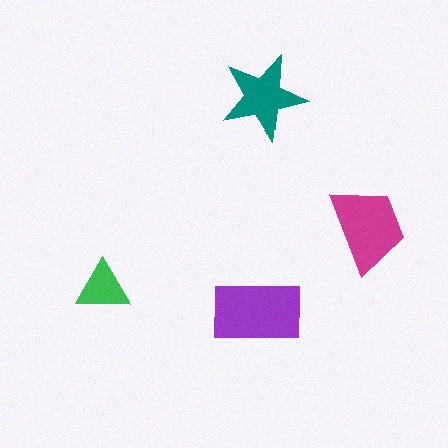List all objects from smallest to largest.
The green triangle, the teal star, the magenta trapezoid, the purple rectangle.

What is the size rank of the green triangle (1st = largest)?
4th.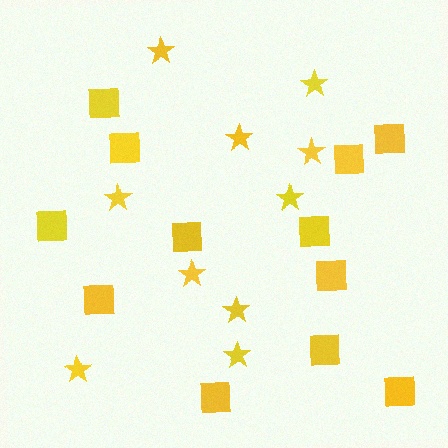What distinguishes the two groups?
There are 2 groups: one group of squares (12) and one group of stars (10).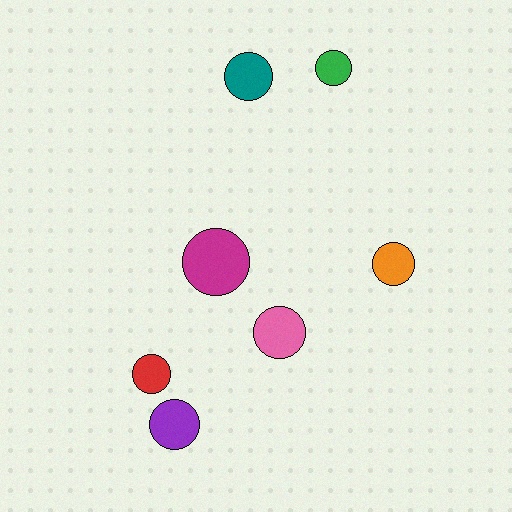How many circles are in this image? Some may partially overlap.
There are 7 circles.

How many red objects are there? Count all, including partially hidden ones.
There is 1 red object.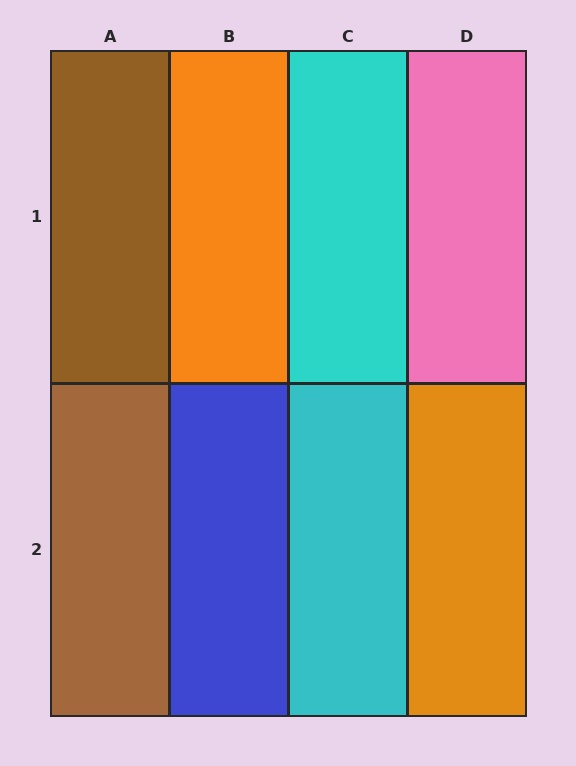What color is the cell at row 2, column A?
Brown.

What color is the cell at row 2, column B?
Blue.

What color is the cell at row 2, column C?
Cyan.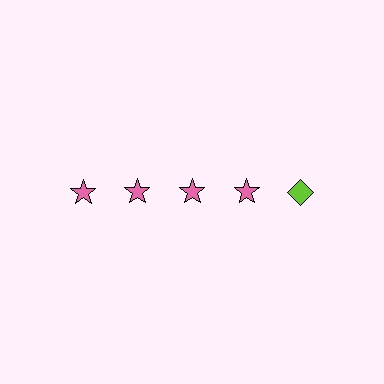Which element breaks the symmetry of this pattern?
The lime diamond in the top row, rightmost column breaks the symmetry. All other shapes are pink stars.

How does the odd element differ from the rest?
It differs in both color (lime instead of pink) and shape (diamond instead of star).